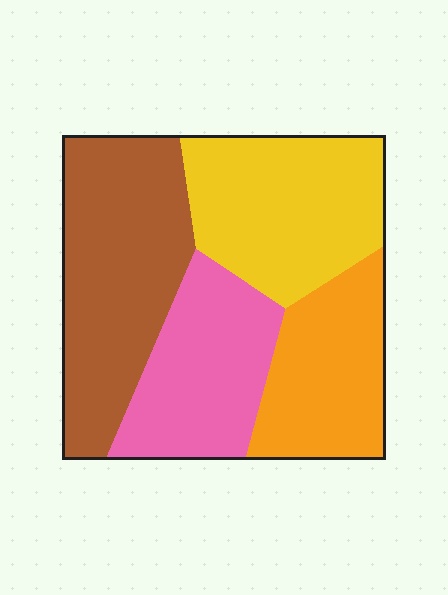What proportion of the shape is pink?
Pink covers 22% of the shape.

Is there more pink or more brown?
Brown.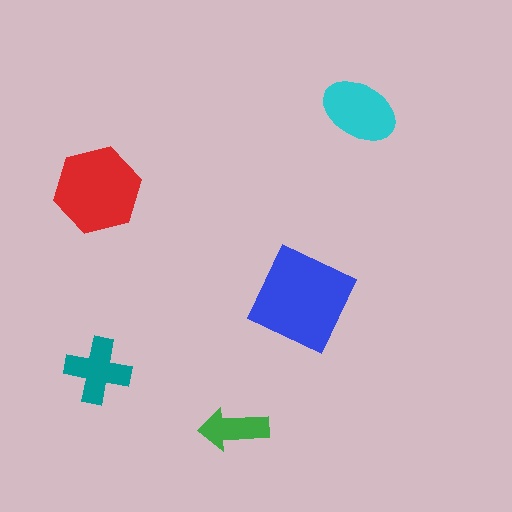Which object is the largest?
The blue square.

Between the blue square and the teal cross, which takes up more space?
The blue square.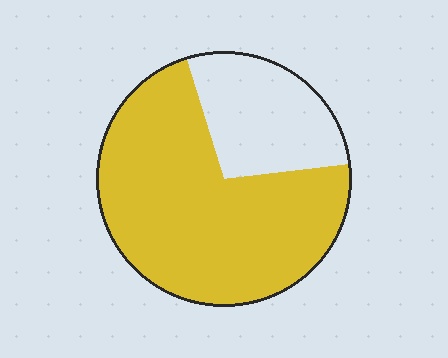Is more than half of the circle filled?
Yes.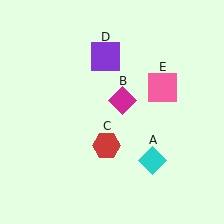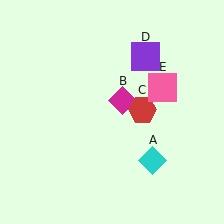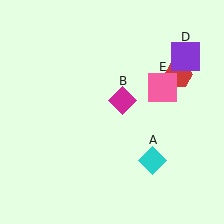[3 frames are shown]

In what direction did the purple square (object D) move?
The purple square (object D) moved right.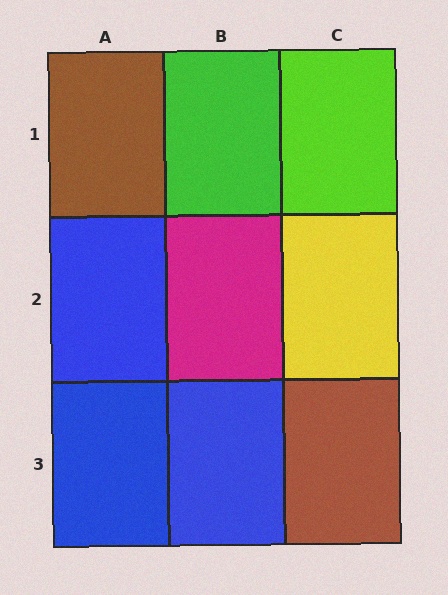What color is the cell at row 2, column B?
Magenta.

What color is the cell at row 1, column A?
Brown.